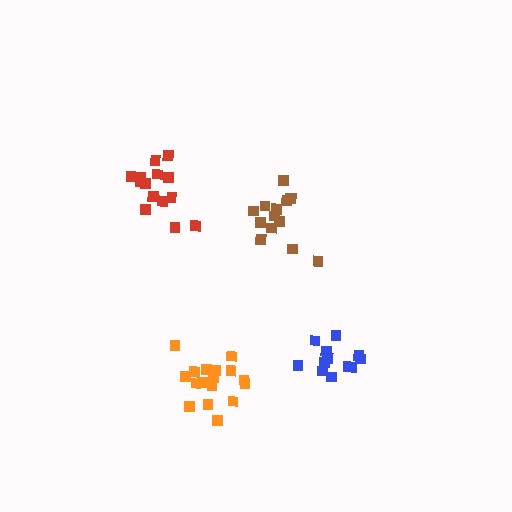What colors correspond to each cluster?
The clusters are colored: brown, red, blue, orange.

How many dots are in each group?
Group 1: 14 dots, Group 2: 14 dots, Group 3: 12 dots, Group 4: 17 dots (57 total).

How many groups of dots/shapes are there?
There are 4 groups.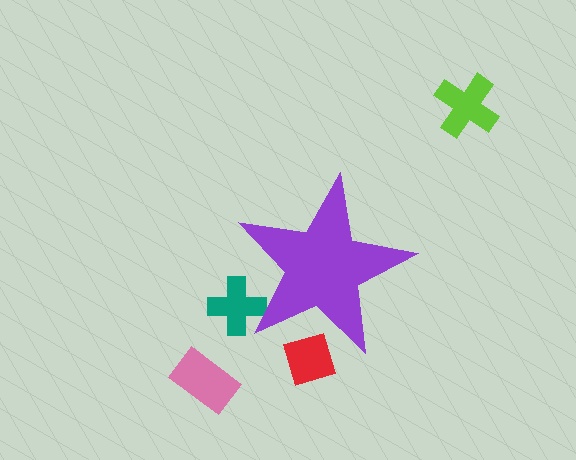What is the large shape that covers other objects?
A purple star.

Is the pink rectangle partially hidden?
No, the pink rectangle is fully visible.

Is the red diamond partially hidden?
Yes, the red diamond is partially hidden behind the purple star.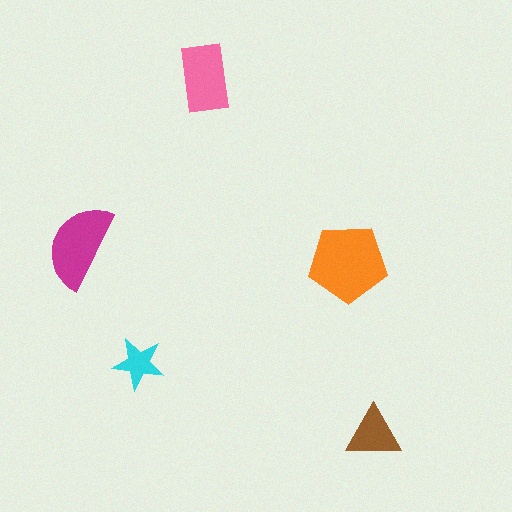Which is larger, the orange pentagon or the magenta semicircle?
The orange pentagon.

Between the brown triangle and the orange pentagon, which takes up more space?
The orange pentagon.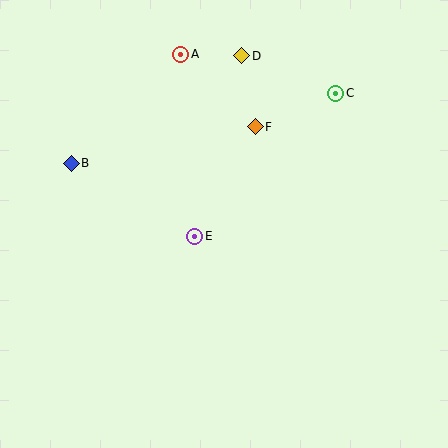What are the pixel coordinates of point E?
Point E is at (195, 236).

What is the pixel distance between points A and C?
The distance between A and C is 160 pixels.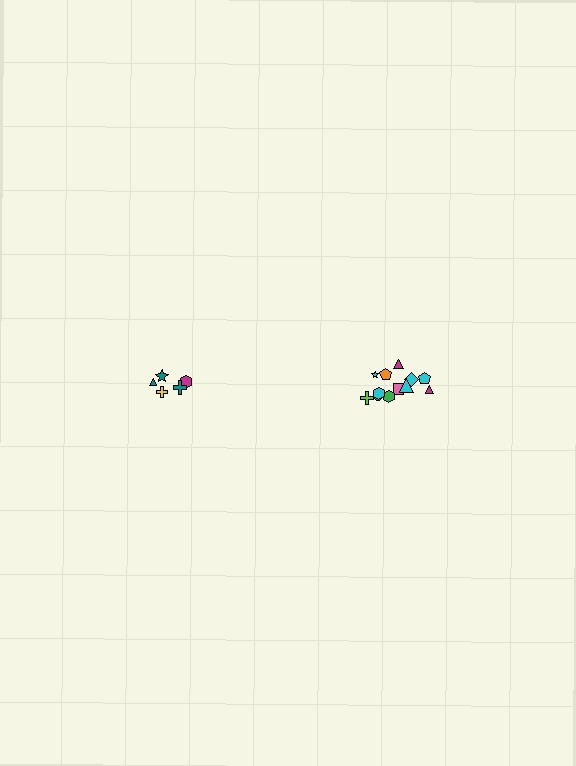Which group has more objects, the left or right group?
The right group.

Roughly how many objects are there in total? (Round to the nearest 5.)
Roughly 15 objects in total.